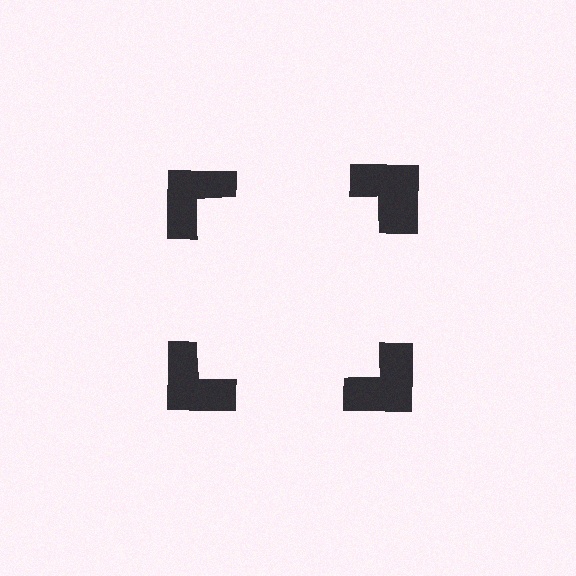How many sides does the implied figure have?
4 sides.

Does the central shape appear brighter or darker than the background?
It typically appears slightly brighter than the background, even though no actual brightness change is drawn.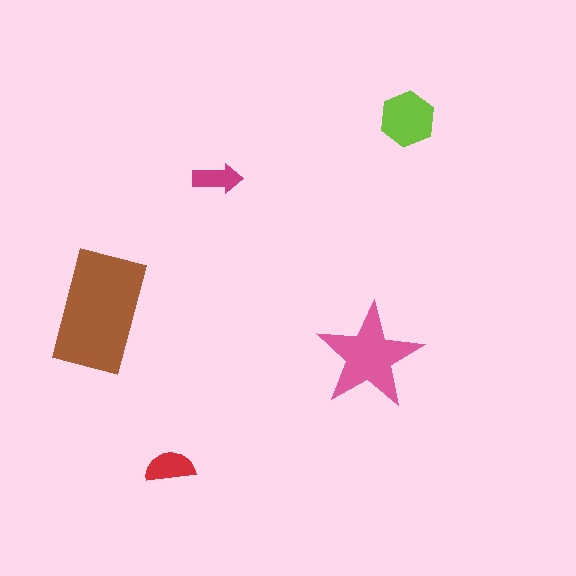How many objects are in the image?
There are 5 objects in the image.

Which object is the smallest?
The magenta arrow.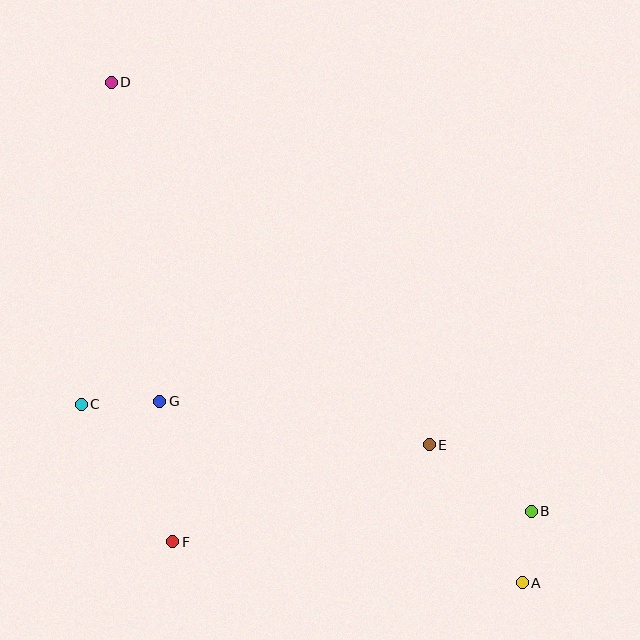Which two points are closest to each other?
Points A and B are closest to each other.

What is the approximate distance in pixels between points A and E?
The distance between A and E is approximately 166 pixels.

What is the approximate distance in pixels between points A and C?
The distance between A and C is approximately 476 pixels.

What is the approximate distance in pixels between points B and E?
The distance between B and E is approximately 122 pixels.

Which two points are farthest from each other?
Points A and D are farthest from each other.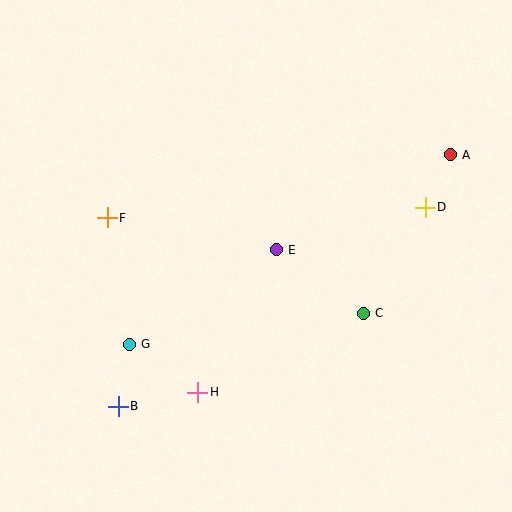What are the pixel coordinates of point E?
Point E is at (276, 250).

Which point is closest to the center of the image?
Point E at (276, 250) is closest to the center.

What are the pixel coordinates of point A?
Point A is at (450, 155).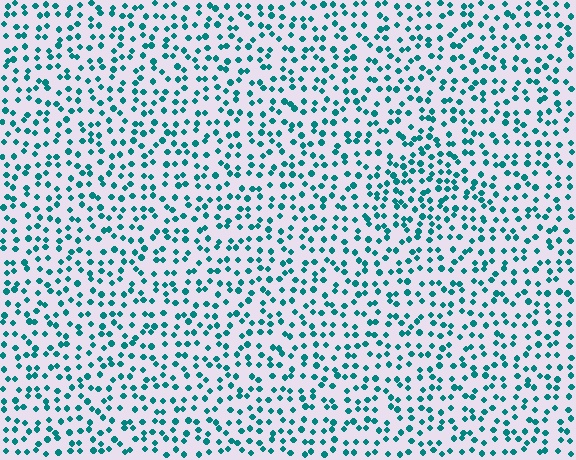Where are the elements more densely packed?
The elements are more densely packed inside the triangle boundary.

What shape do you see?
I see a triangle.